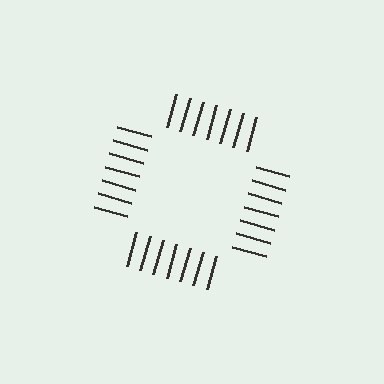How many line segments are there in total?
28 — 7 along each of the 4 edges.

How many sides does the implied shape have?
4 sides — the line-ends trace a square.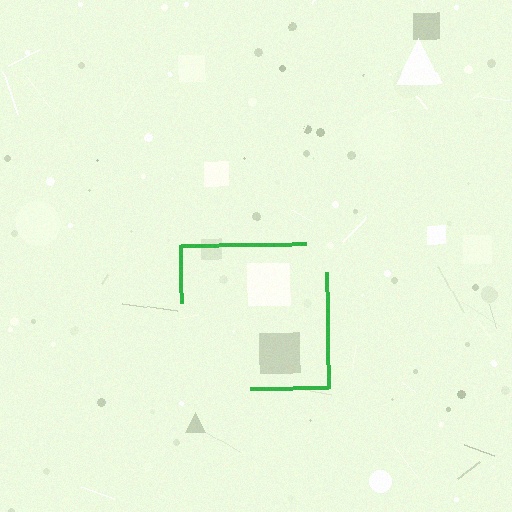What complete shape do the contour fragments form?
The contour fragments form a square.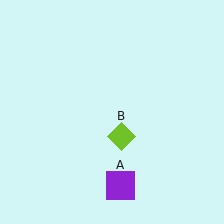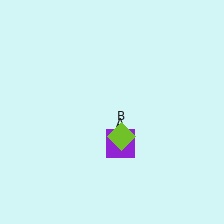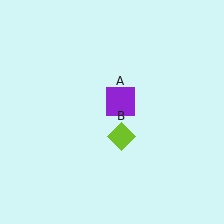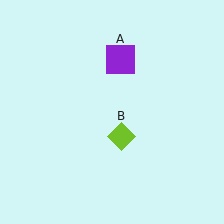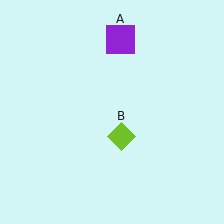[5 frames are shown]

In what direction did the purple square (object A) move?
The purple square (object A) moved up.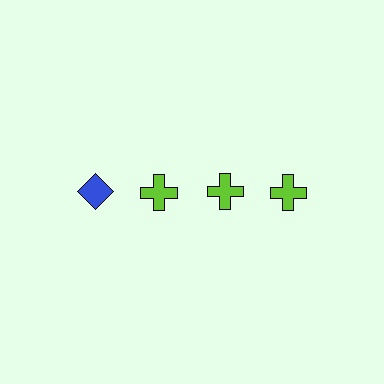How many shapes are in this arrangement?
There are 4 shapes arranged in a grid pattern.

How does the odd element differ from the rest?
It differs in both color (blue instead of lime) and shape (diamond instead of cross).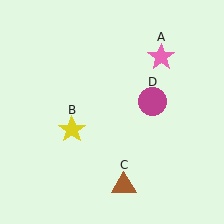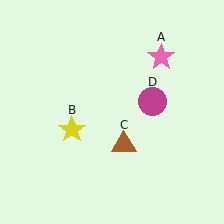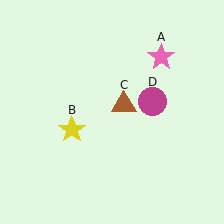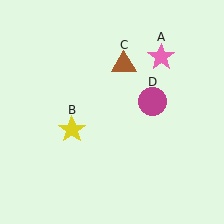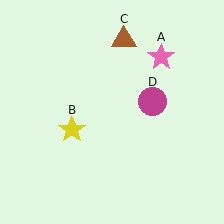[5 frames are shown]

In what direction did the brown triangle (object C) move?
The brown triangle (object C) moved up.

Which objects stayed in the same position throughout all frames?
Pink star (object A) and yellow star (object B) and magenta circle (object D) remained stationary.